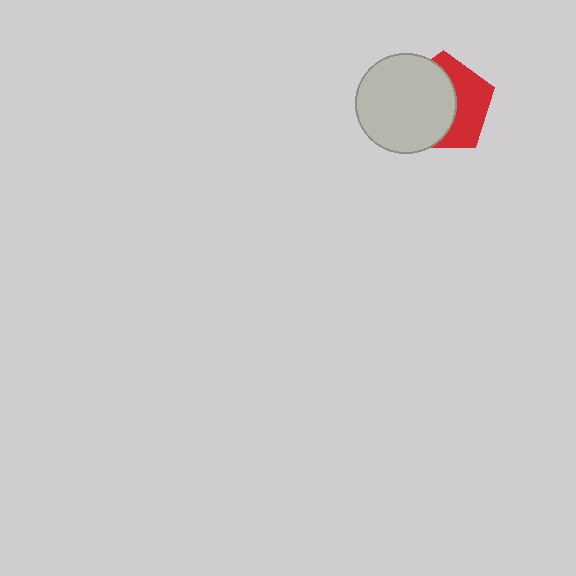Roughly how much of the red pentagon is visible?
A small part of it is visible (roughly 43%).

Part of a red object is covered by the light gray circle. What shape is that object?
It is a pentagon.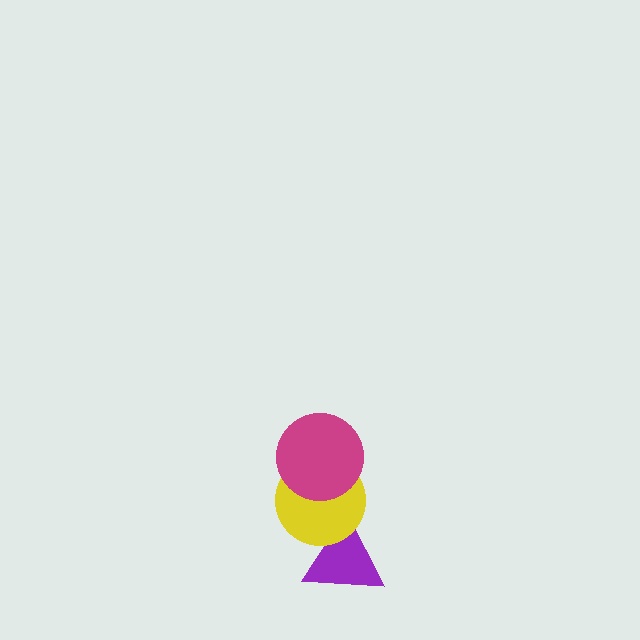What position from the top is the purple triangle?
The purple triangle is 3rd from the top.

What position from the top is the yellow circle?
The yellow circle is 2nd from the top.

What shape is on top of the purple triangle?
The yellow circle is on top of the purple triangle.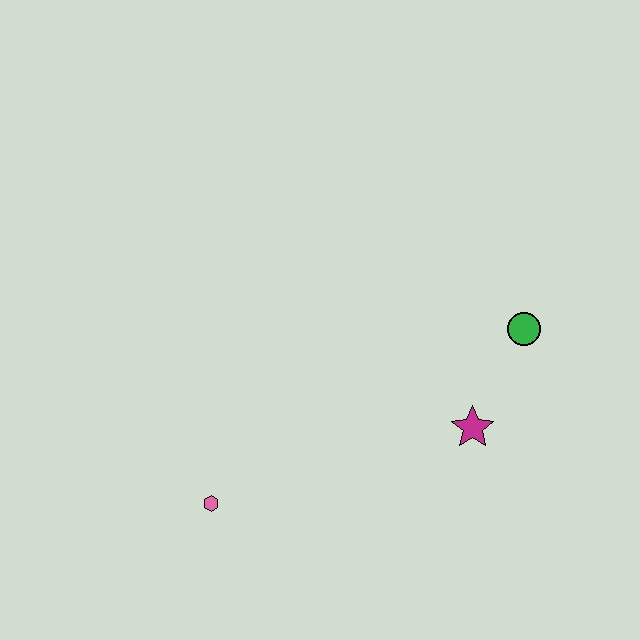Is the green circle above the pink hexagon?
Yes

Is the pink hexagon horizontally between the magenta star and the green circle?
No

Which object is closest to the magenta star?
The green circle is closest to the magenta star.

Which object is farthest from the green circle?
The pink hexagon is farthest from the green circle.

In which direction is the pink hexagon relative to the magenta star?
The pink hexagon is to the left of the magenta star.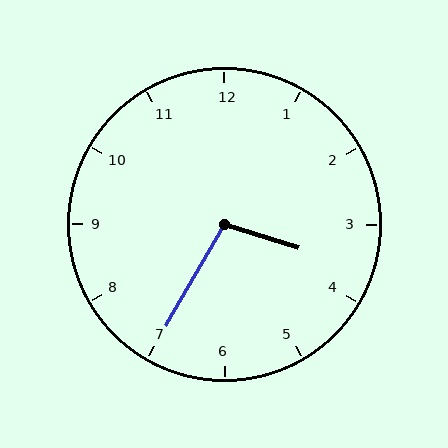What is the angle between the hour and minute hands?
Approximately 102 degrees.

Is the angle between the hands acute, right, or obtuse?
It is obtuse.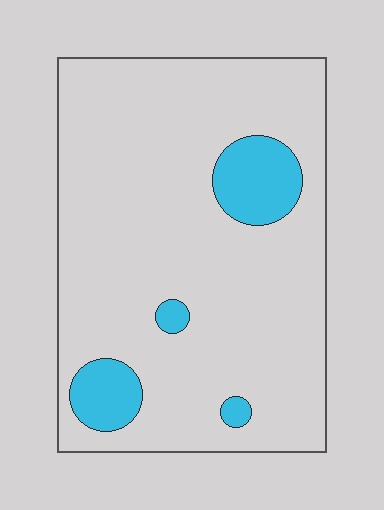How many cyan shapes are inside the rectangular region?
4.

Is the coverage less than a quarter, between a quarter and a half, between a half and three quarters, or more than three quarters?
Less than a quarter.